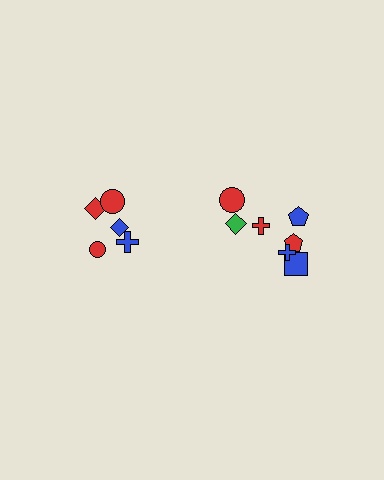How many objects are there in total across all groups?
There are 12 objects.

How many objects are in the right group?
There are 7 objects.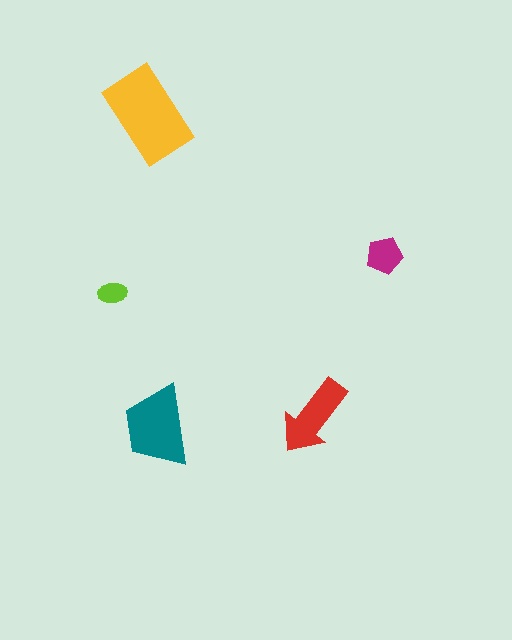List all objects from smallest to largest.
The lime ellipse, the magenta pentagon, the red arrow, the teal trapezoid, the yellow rectangle.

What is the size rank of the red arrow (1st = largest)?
3rd.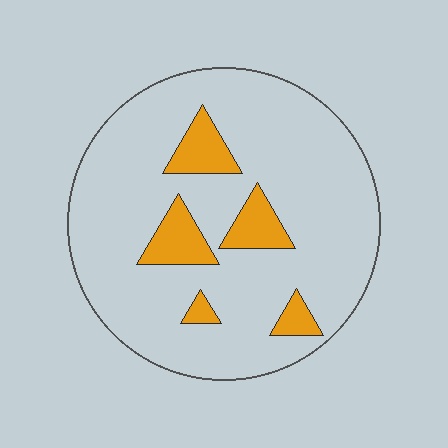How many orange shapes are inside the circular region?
5.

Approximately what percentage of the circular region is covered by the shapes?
Approximately 15%.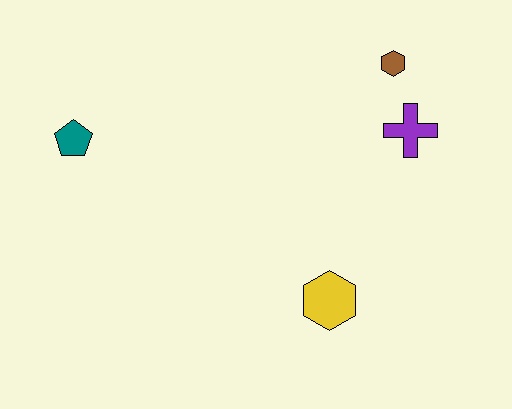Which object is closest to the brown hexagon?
The purple cross is closest to the brown hexagon.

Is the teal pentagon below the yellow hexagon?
No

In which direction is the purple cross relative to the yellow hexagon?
The purple cross is above the yellow hexagon.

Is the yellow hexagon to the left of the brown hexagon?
Yes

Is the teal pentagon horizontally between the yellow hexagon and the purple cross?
No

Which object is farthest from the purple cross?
The teal pentagon is farthest from the purple cross.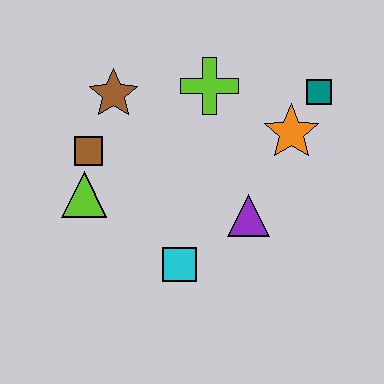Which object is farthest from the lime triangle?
The teal square is farthest from the lime triangle.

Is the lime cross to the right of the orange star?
No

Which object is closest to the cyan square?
The purple triangle is closest to the cyan square.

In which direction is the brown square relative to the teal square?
The brown square is to the left of the teal square.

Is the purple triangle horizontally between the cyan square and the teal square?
Yes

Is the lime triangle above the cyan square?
Yes